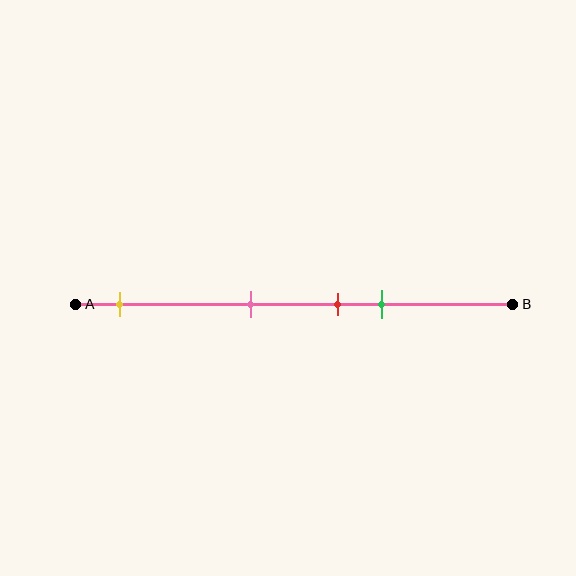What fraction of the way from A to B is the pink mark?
The pink mark is approximately 40% (0.4) of the way from A to B.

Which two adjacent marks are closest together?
The red and green marks are the closest adjacent pair.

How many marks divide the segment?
There are 4 marks dividing the segment.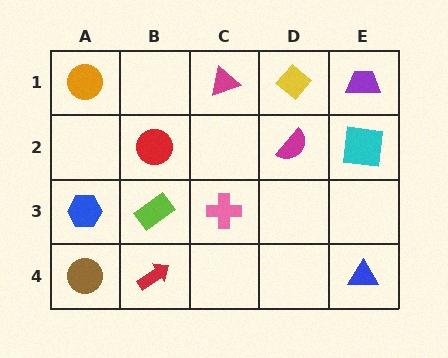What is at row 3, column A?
A blue hexagon.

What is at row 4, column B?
A red arrow.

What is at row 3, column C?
A pink cross.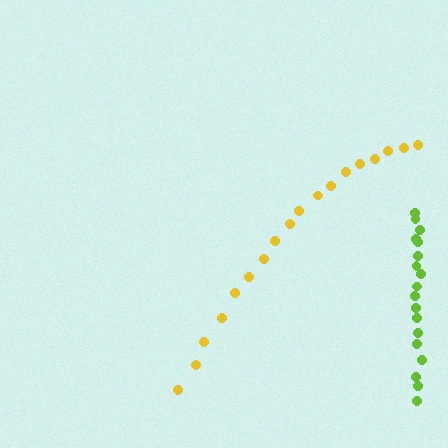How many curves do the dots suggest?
There are 2 distinct paths.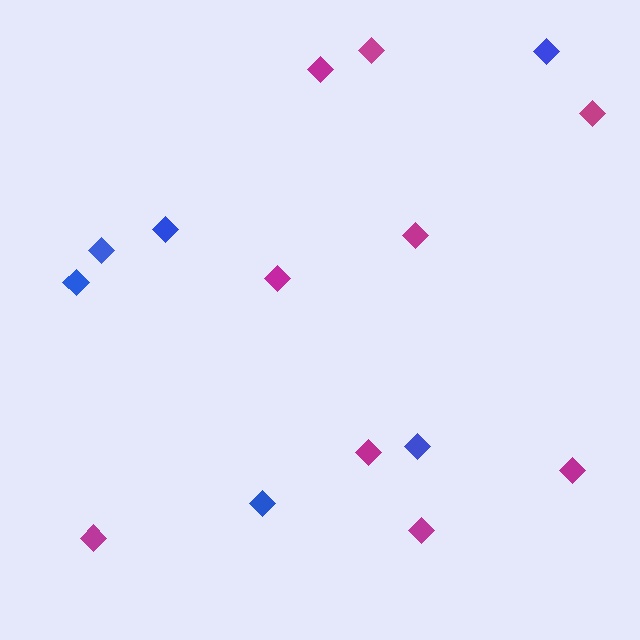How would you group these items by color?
There are 2 groups: one group of magenta diamonds (9) and one group of blue diamonds (6).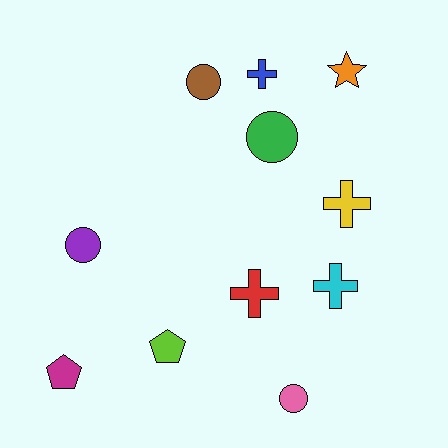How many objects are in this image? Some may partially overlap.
There are 11 objects.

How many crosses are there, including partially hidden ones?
There are 4 crosses.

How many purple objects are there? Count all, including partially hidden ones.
There is 1 purple object.